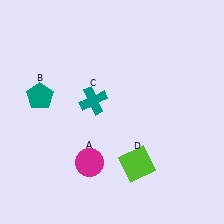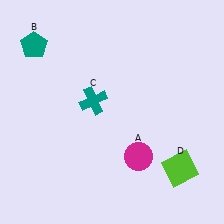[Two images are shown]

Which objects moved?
The objects that moved are: the magenta circle (A), the teal pentagon (B), the lime square (D).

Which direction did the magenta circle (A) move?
The magenta circle (A) moved right.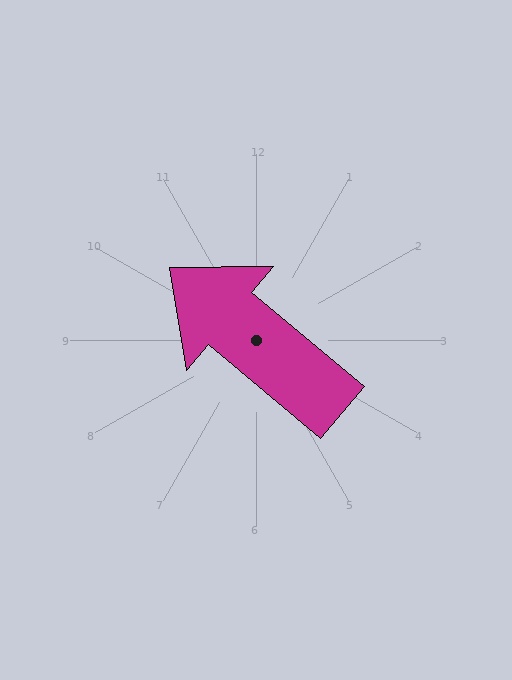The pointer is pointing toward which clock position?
Roughly 10 o'clock.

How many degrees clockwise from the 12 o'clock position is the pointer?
Approximately 310 degrees.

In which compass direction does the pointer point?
Northwest.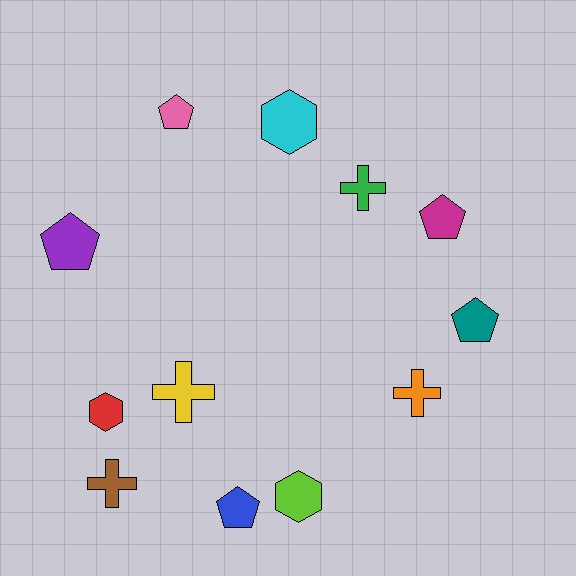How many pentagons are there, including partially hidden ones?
There are 5 pentagons.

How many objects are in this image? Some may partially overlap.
There are 12 objects.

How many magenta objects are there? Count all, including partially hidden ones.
There is 1 magenta object.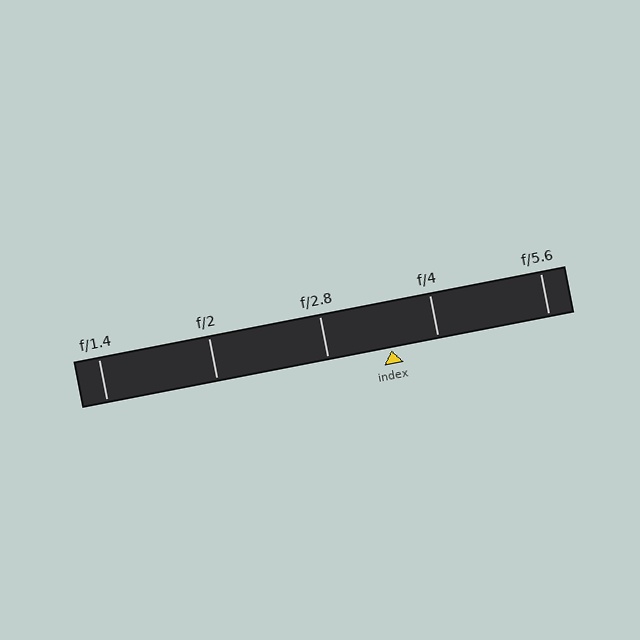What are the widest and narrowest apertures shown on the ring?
The widest aperture shown is f/1.4 and the narrowest is f/5.6.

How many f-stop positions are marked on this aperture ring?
There are 5 f-stop positions marked.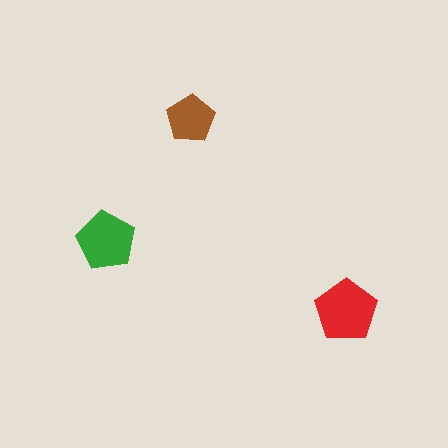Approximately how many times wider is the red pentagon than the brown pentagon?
About 1.5 times wider.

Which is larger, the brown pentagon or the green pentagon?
The green one.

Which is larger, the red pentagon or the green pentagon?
The red one.